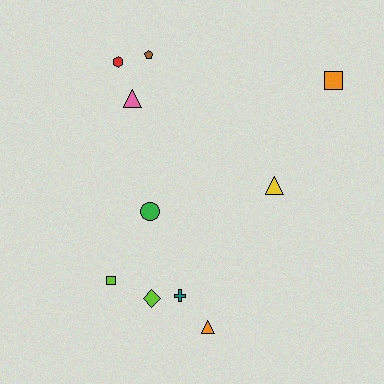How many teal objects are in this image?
There is 1 teal object.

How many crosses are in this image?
There is 1 cross.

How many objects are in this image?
There are 10 objects.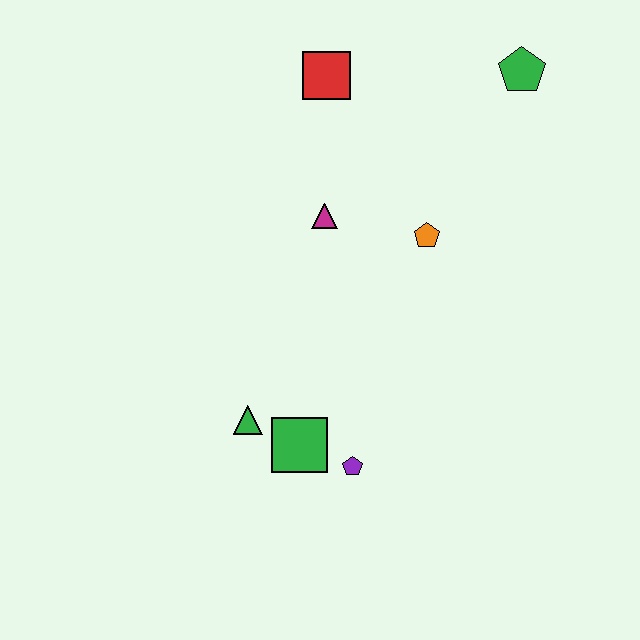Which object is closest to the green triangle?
The green square is closest to the green triangle.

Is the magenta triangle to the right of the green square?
Yes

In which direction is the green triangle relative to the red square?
The green triangle is below the red square.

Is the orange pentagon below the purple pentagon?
No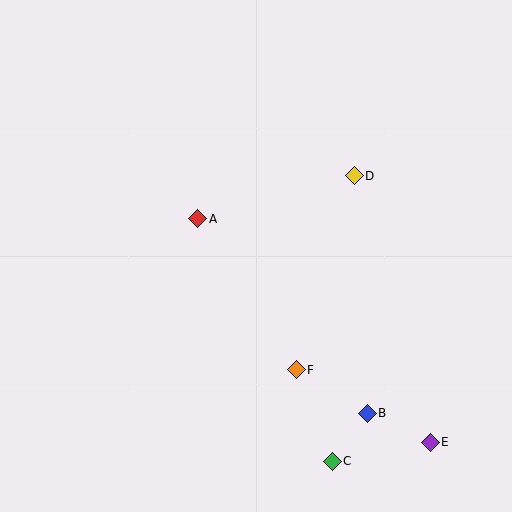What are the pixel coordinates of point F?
Point F is at (296, 370).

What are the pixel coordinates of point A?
Point A is at (198, 219).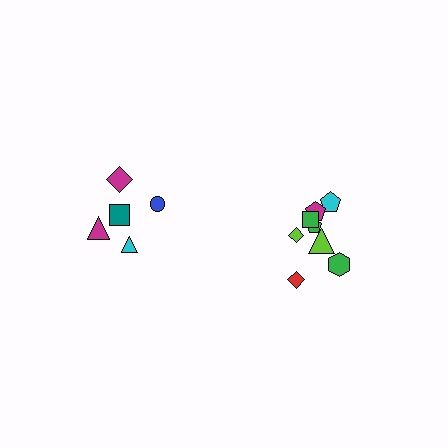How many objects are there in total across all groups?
There are 13 objects.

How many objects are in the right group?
There are 8 objects.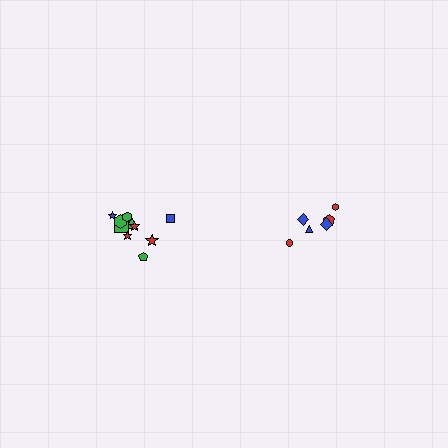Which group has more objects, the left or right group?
The left group.